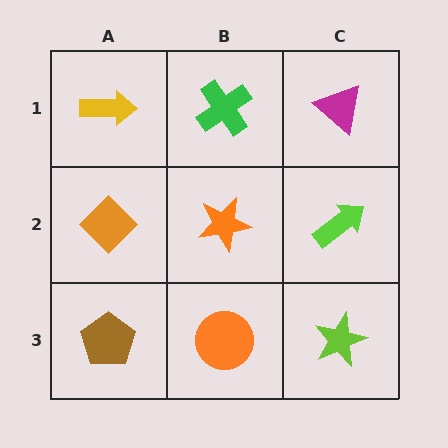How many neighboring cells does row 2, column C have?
3.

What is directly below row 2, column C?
A lime star.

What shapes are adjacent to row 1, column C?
A lime arrow (row 2, column C), a green cross (row 1, column B).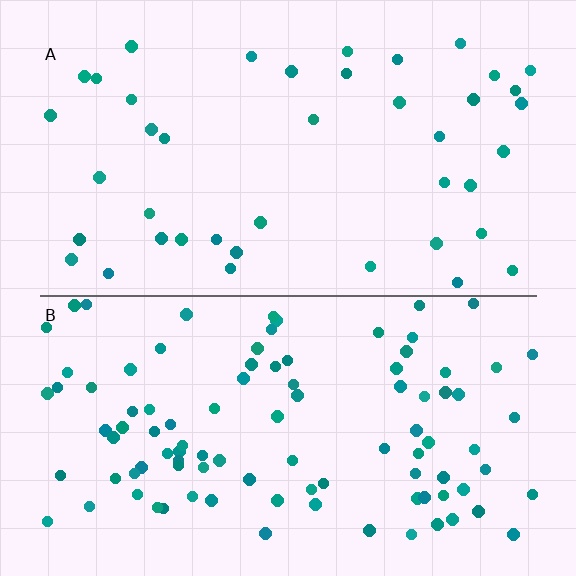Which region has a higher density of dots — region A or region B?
B (the bottom).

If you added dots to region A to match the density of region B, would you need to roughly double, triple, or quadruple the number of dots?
Approximately double.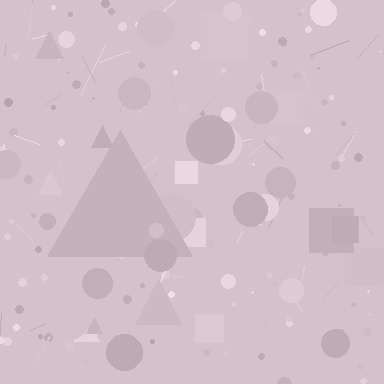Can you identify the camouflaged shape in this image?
The camouflaged shape is a triangle.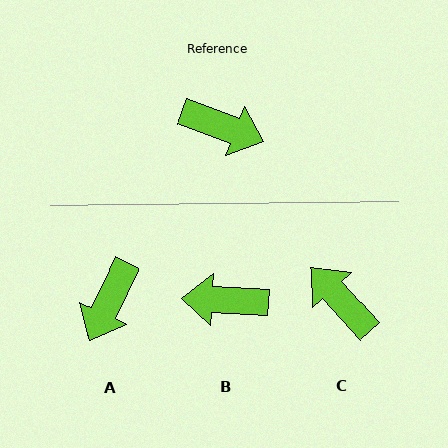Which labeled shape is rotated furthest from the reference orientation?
B, about 162 degrees away.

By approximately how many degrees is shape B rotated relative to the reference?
Approximately 162 degrees clockwise.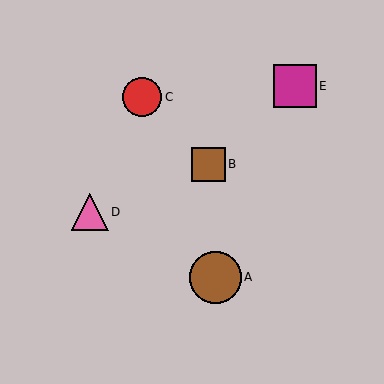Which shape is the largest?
The brown circle (labeled A) is the largest.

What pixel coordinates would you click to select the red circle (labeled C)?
Click at (142, 97) to select the red circle C.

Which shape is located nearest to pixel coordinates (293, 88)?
The magenta square (labeled E) at (295, 86) is nearest to that location.